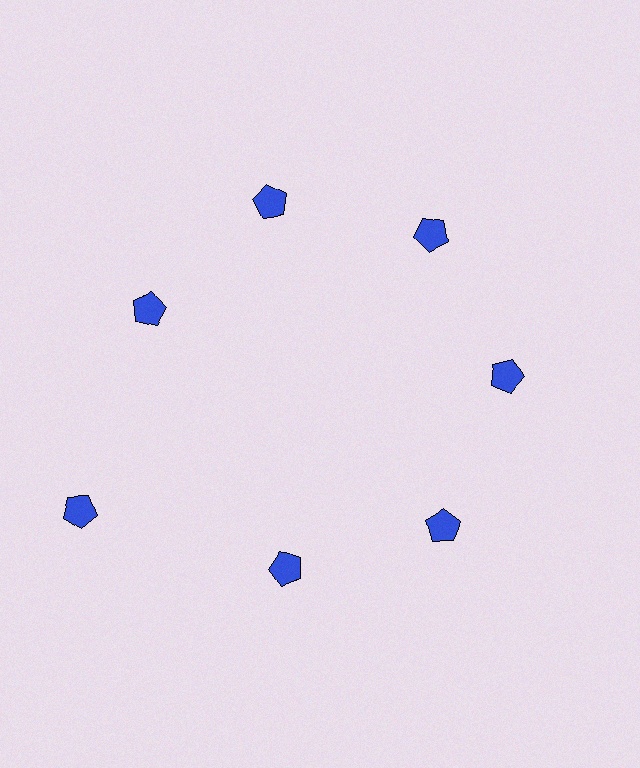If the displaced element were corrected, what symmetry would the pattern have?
It would have 7-fold rotational symmetry — the pattern would map onto itself every 51 degrees.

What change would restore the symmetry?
The symmetry would be restored by moving it inward, back onto the ring so that all 7 pentagons sit at equal angles and equal distance from the center.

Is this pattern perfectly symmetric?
No. The 7 blue pentagons are arranged in a ring, but one element near the 8 o'clock position is pushed outward from the center, breaking the 7-fold rotational symmetry.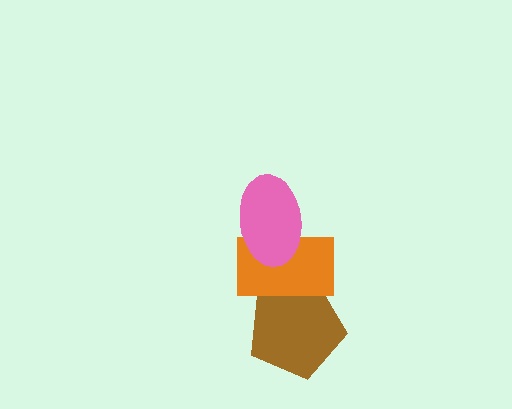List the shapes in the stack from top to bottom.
From top to bottom: the pink ellipse, the orange rectangle, the brown pentagon.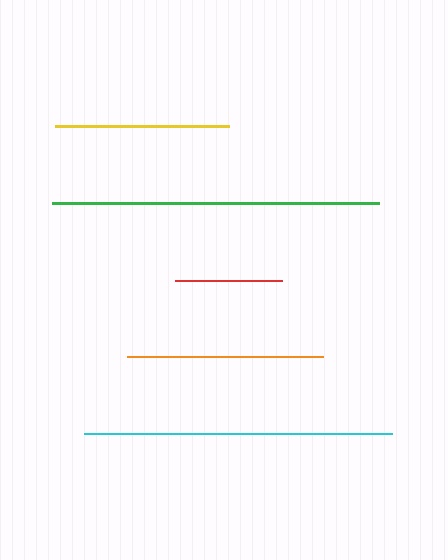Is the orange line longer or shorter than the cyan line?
The cyan line is longer than the orange line.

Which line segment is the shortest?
The red line is the shortest at approximately 108 pixels.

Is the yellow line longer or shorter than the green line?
The green line is longer than the yellow line.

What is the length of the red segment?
The red segment is approximately 108 pixels long.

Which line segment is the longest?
The green line is the longest at approximately 327 pixels.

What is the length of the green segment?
The green segment is approximately 327 pixels long.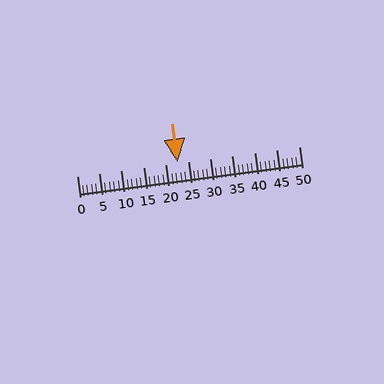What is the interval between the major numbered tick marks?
The major tick marks are spaced 5 units apart.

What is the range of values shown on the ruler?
The ruler shows values from 0 to 50.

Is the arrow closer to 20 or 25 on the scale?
The arrow is closer to 25.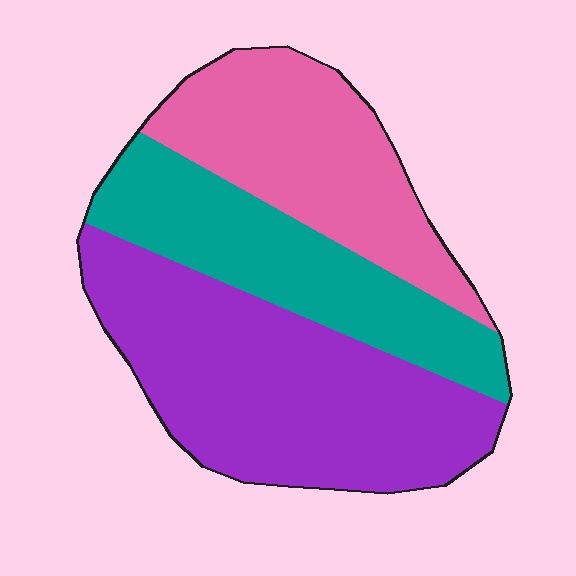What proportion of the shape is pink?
Pink takes up about one quarter (1/4) of the shape.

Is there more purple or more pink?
Purple.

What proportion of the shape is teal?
Teal takes up about one quarter (1/4) of the shape.